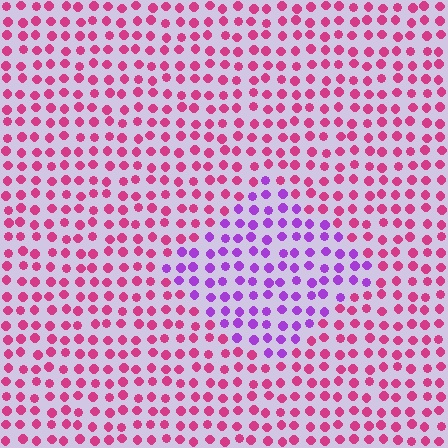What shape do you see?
I see a diamond.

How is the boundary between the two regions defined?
The boundary is defined purely by a slight shift in hue (about 48 degrees). Spacing, size, and orientation are identical on both sides.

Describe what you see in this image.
The image is filled with small magenta elements in a uniform arrangement. A diamond-shaped region is visible where the elements are tinted to a slightly different hue, forming a subtle color boundary.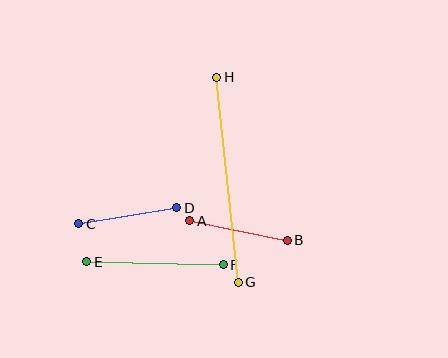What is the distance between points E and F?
The distance is approximately 137 pixels.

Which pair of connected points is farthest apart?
Points G and H are farthest apart.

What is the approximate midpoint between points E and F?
The midpoint is at approximately (155, 263) pixels.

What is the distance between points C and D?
The distance is approximately 99 pixels.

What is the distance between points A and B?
The distance is approximately 99 pixels.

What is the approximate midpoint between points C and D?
The midpoint is at approximately (128, 216) pixels.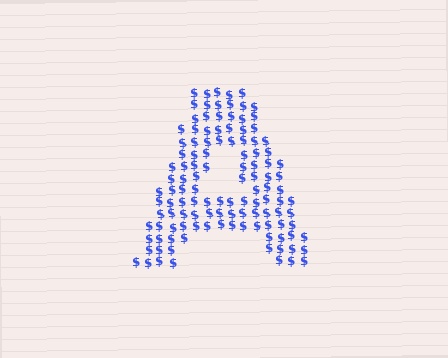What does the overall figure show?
The overall figure shows the letter A.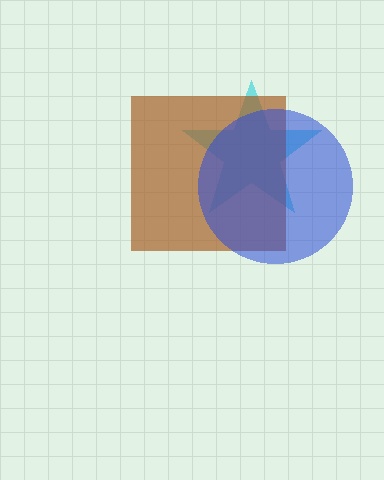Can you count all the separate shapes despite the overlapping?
Yes, there are 3 separate shapes.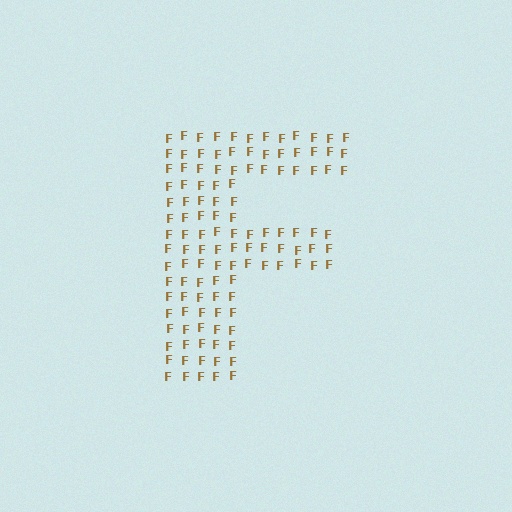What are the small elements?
The small elements are letter F's.